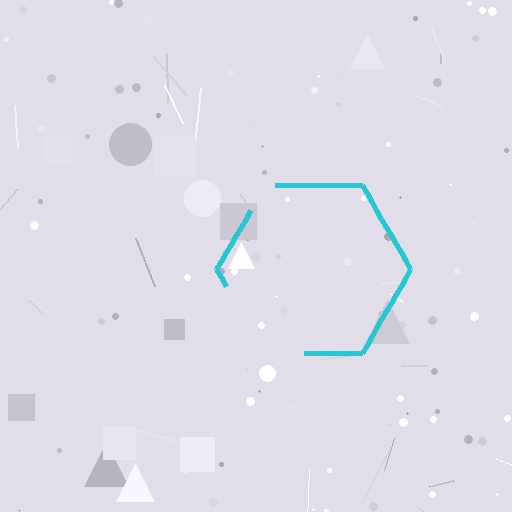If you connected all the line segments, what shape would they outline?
They would outline a hexagon.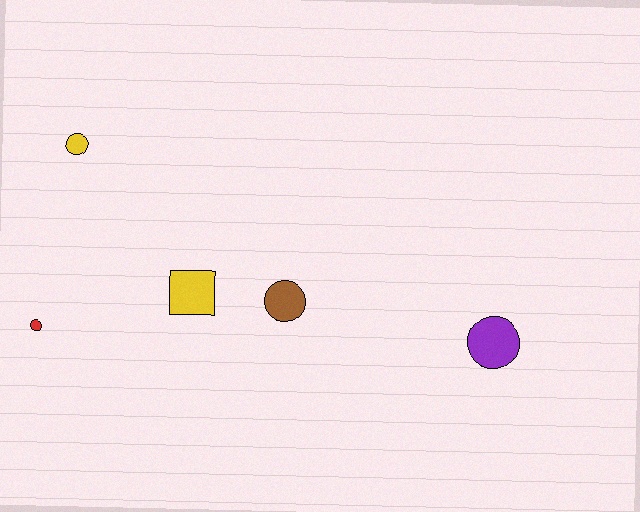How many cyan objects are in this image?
There are no cyan objects.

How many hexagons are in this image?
There are no hexagons.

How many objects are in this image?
There are 5 objects.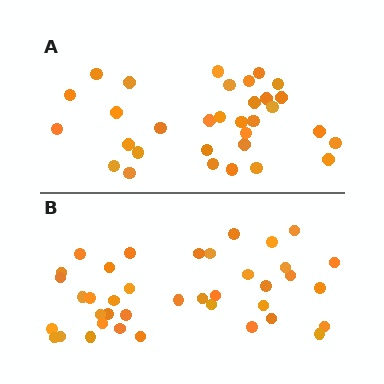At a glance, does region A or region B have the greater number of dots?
Region B (the bottom region) has more dots.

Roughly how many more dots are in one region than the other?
Region B has roughly 8 or so more dots than region A.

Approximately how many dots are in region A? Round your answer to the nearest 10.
About 30 dots. (The exact count is 32, which rounds to 30.)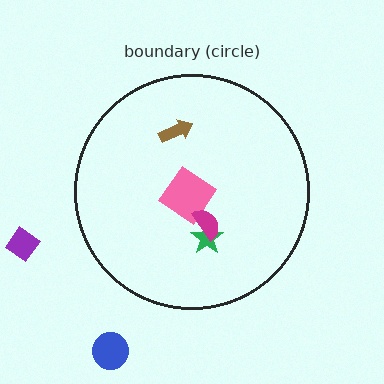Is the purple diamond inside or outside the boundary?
Outside.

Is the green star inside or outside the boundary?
Inside.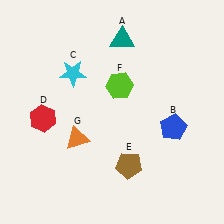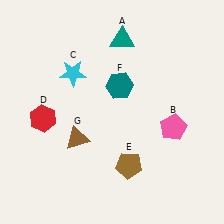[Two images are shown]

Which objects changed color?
B changed from blue to pink. F changed from lime to teal. G changed from orange to brown.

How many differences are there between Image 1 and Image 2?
There are 3 differences between the two images.